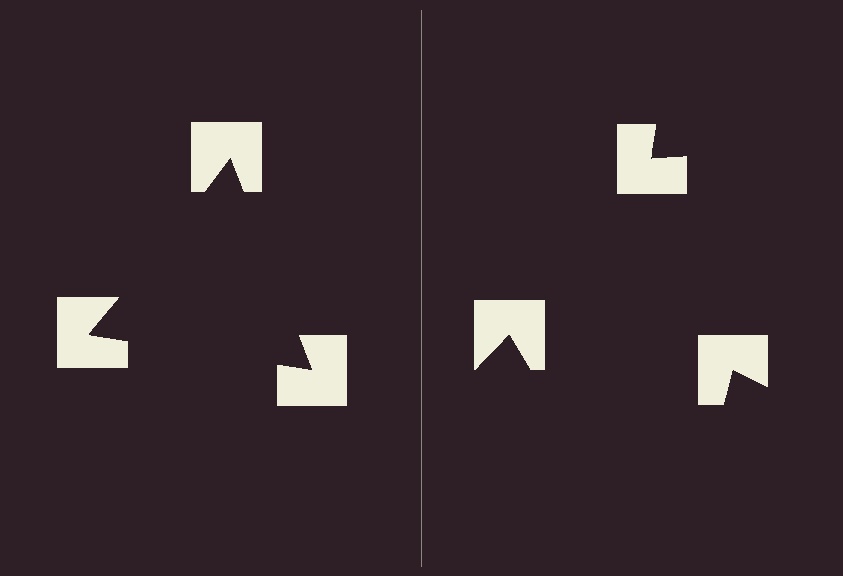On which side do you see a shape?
An illusory triangle appears on the left side. On the right side the wedge cuts are rotated, so no coherent shape forms.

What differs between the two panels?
The notched squares are positioned identically on both sides; only the wedge orientations differ. On the left they align to a triangle; on the right they are misaligned.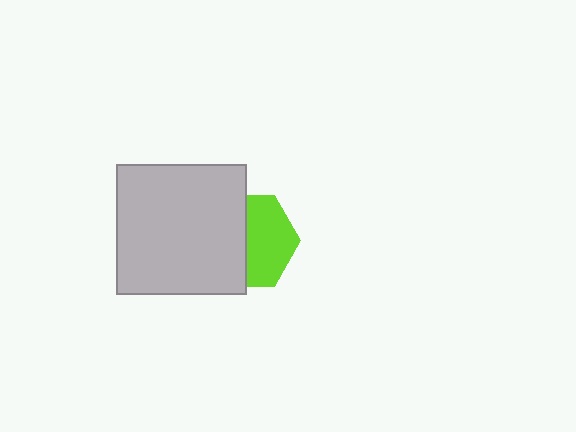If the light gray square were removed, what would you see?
You would see the complete lime hexagon.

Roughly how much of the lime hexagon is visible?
About half of it is visible (roughly 50%).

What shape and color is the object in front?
The object in front is a light gray square.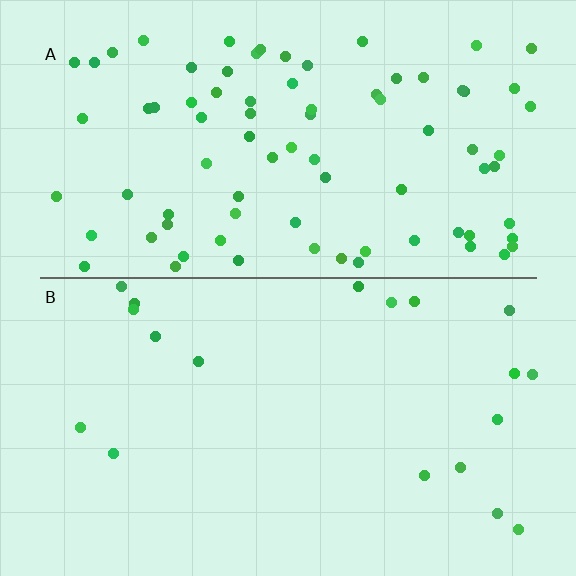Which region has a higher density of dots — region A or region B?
A (the top).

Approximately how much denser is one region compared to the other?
Approximately 4.3× — region A over region B.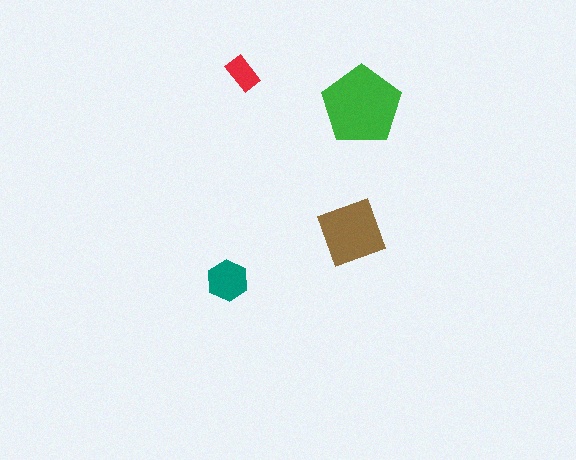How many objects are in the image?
There are 4 objects in the image.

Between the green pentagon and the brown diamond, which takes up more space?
The green pentagon.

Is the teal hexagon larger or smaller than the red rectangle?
Larger.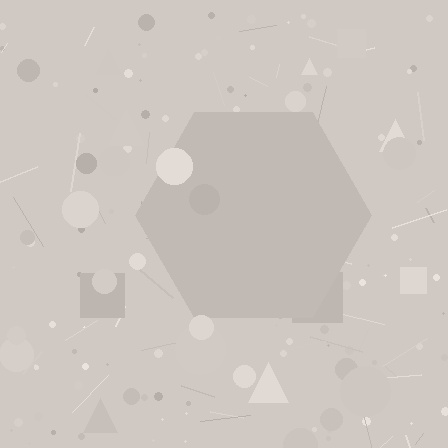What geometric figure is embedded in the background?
A hexagon is embedded in the background.